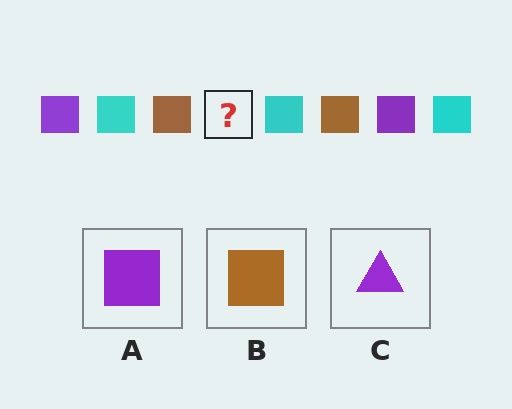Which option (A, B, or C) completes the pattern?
A.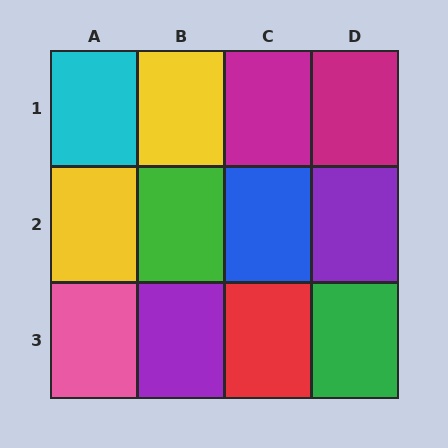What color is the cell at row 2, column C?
Blue.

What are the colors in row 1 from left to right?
Cyan, yellow, magenta, magenta.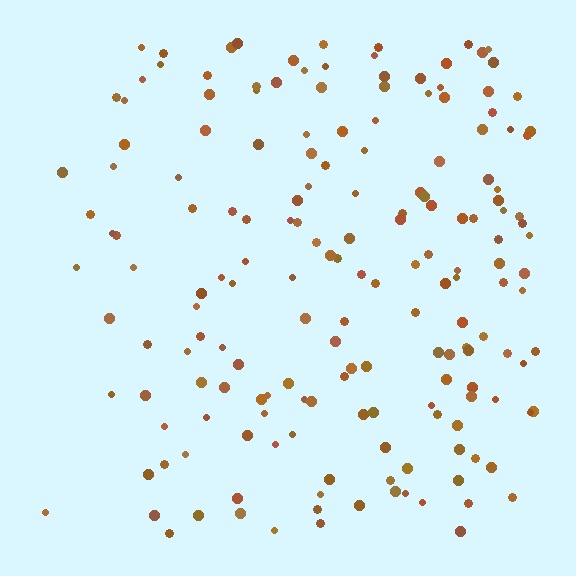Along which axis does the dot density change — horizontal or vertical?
Horizontal.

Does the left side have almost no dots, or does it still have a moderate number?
Still a moderate number, just noticeably fewer than the right.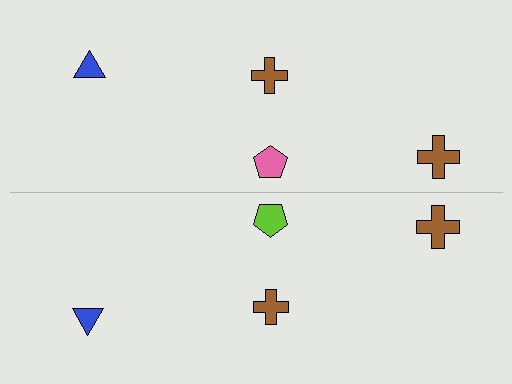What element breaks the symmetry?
The lime pentagon on the bottom side breaks the symmetry — its mirror counterpart is pink.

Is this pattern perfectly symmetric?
No, the pattern is not perfectly symmetric. The lime pentagon on the bottom side breaks the symmetry — its mirror counterpart is pink.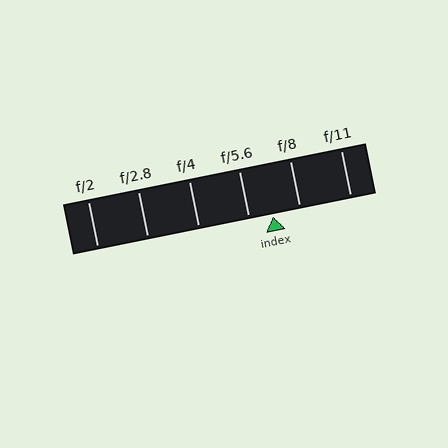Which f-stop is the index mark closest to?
The index mark is closest to f/5.6.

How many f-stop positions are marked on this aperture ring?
There are 6 f-stop positions marked.